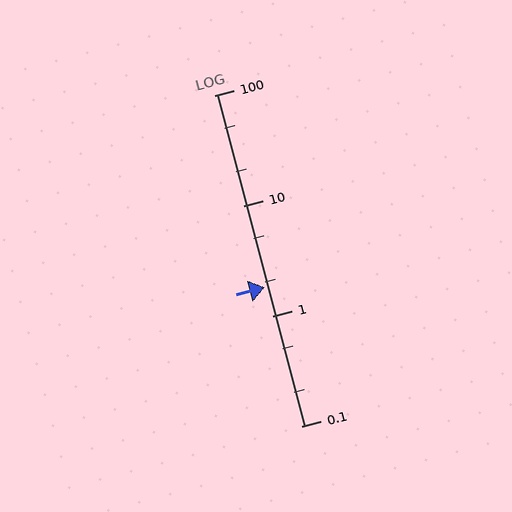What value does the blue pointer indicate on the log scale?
The pointer indicates approximately 1.8.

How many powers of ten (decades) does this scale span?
The scale spans 3 decades, from 0.1 to 100.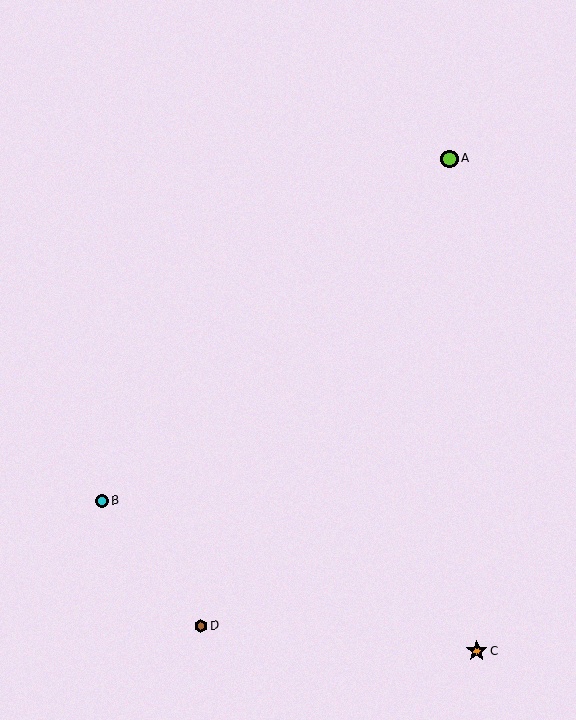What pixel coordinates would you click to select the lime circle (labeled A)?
Click at (450, 159) to select the lime circle A.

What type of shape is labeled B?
Shape B is a cyan circle.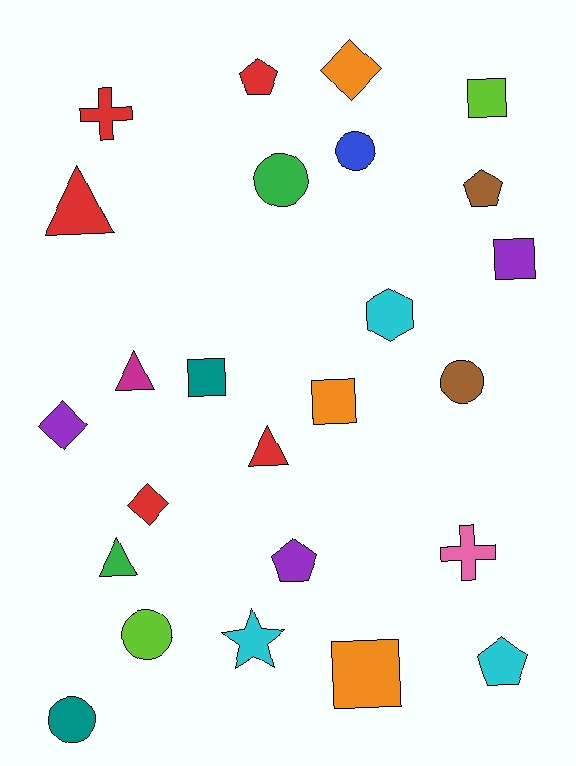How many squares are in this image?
There are 5 squares.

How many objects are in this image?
There are 25 objects.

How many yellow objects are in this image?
There are no yellow objects.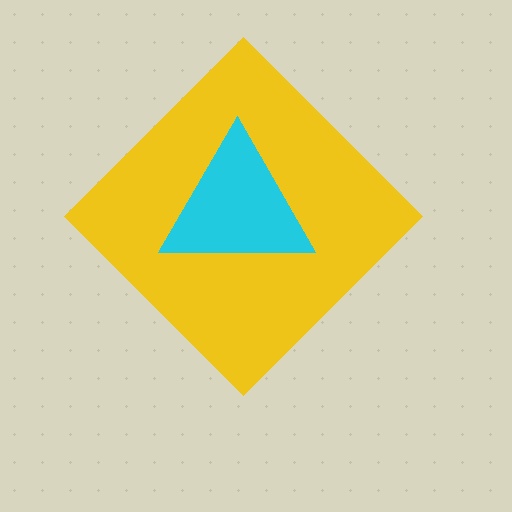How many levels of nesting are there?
2.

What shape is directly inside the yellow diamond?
The cyan triangle.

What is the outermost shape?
The yellow diamond.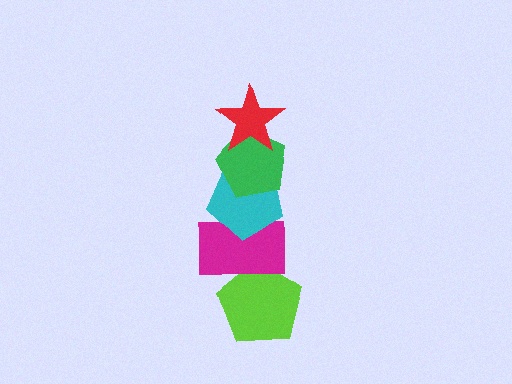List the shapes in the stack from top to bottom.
From top to bottom: the red star, the green pentagon, the cyan pentagon, the magenta rectangle, the lime pentagon.